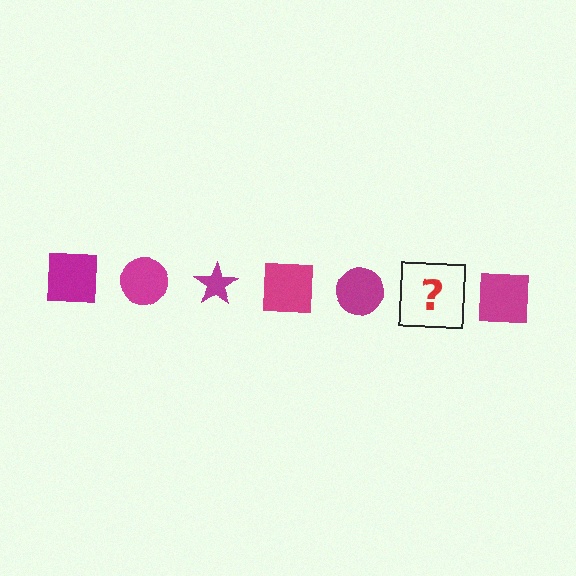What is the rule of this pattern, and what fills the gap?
The rule is that the pattern cycles through square, circle, star shapes in magenta. The gap should be filled with a magenta star.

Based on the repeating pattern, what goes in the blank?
The blank should be a magenta star.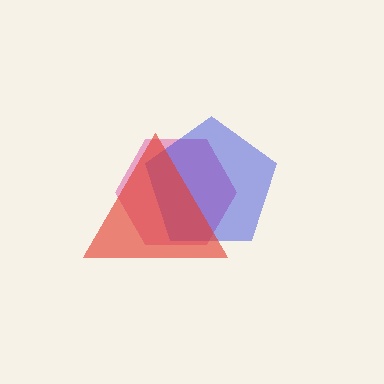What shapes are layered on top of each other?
The layered shapes are: a magenta hexagon, a blue pentagon, a red triangle.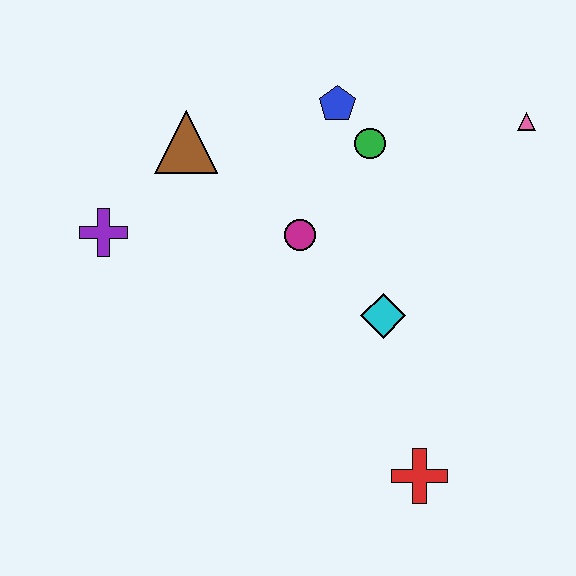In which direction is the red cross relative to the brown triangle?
The red cross is below the brown triangle.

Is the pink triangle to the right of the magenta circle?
Yes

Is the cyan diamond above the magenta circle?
No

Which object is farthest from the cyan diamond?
The purple cross is farthest from the cyan diamond.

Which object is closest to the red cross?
The cyan diamond is closest to the red cross.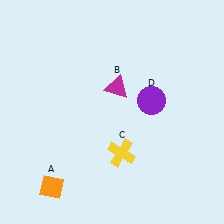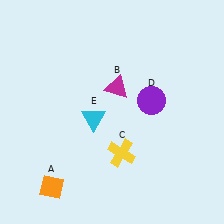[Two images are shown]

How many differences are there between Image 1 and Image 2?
There is 1 difference between the two images.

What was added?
A cyan triangle (E) was added in Image 2.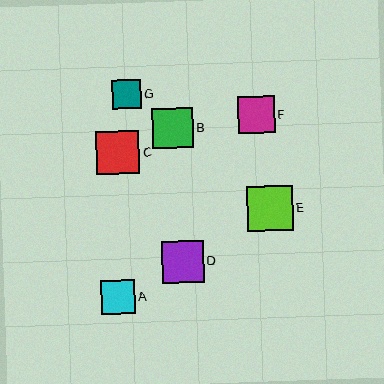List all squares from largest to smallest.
From largest to smallest: E, C, D, B, F, A, G.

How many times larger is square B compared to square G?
Square B is approximately 1.4 times the size of square G.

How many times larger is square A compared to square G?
Square A is approximately 1.2 times the size of square G.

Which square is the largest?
Square E is the largest with a size of approximately 46 pixels.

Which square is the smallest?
Square G is the smallest with a size of approximately 29 pixels.